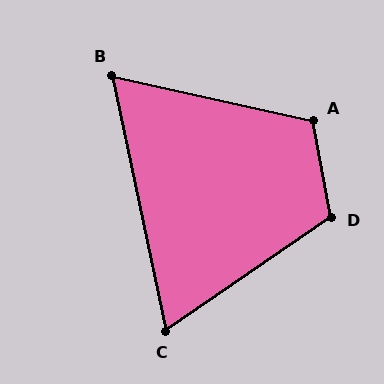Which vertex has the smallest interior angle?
B, at approximately 66 degrees.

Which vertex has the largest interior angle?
D, at approximately 114 degrees.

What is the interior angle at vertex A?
Approximately 113 degrees (obtuse).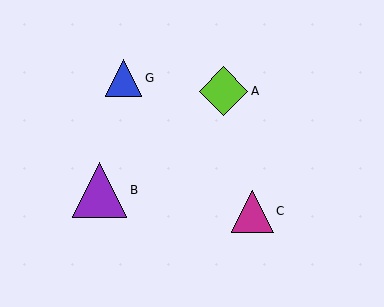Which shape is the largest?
The purple triangle (labeled B) is the largest.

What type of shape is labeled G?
Shape G is a blue triangle.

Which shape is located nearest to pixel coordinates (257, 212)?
The magenta triangle (labeled C) at (252, 211) is nearest to that location.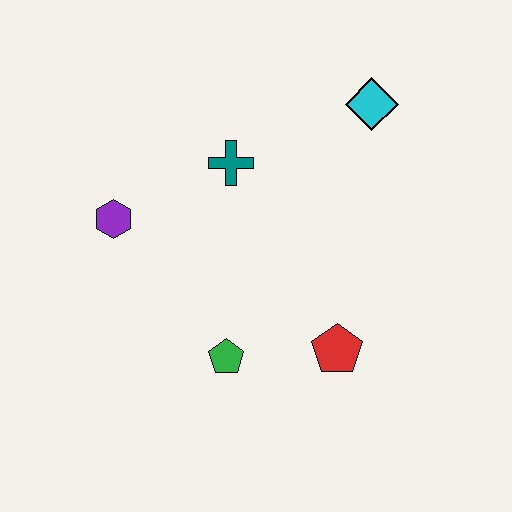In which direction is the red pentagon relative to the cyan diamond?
The red pentagon is below the cyan diamond.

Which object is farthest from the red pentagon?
The purple hexagon is farthest from the red pentagon.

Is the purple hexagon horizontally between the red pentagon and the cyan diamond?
No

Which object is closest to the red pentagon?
The green pentagon is closest to the red pentagon.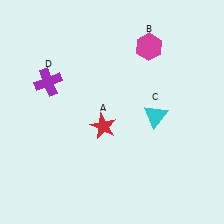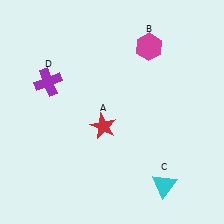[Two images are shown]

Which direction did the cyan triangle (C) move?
The cyan triangle (C) moved down.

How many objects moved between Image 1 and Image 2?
1 object moved between the two images.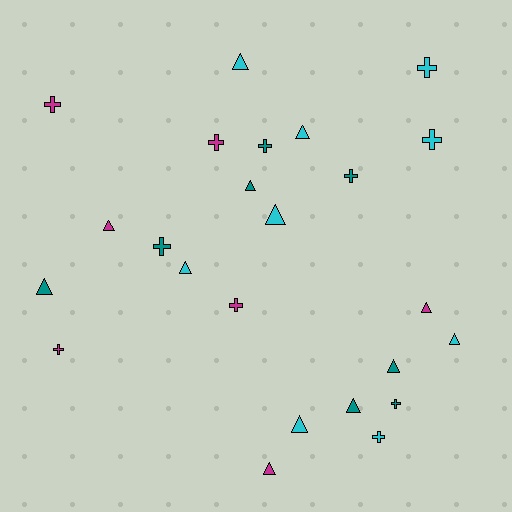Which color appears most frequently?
Cyan, with 9 objects.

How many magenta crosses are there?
There are 4 magenta crosses.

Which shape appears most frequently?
Triangle, with 13 objects.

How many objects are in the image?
There are 24 objects.